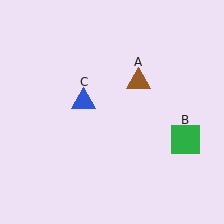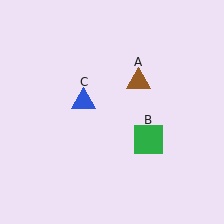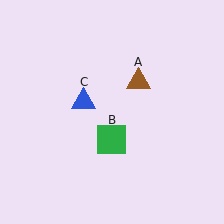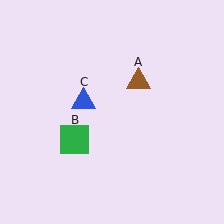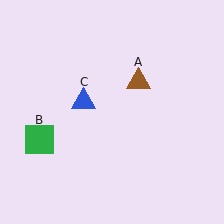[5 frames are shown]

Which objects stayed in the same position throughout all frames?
Brown triangle (object A) and blue triangle (object C) remained stationary.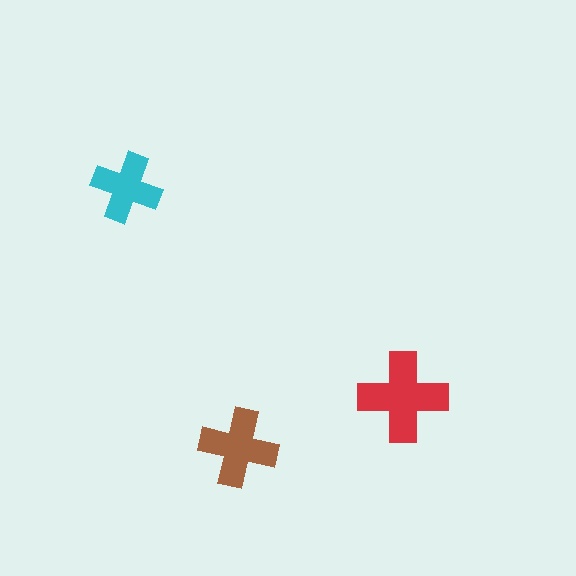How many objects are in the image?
There are 3 objects in the image.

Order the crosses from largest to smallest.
the red one, the brown one, the cyan one.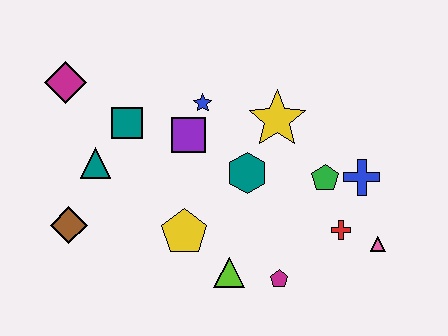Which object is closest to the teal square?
The teal triangle is closest to the teal square.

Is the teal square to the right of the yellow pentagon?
No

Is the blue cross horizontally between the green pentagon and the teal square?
No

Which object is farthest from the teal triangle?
The pink triangle is farthest from the teal triangle.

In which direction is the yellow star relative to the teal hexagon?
The yellow star is above the teal hexagon.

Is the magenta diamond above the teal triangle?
Yes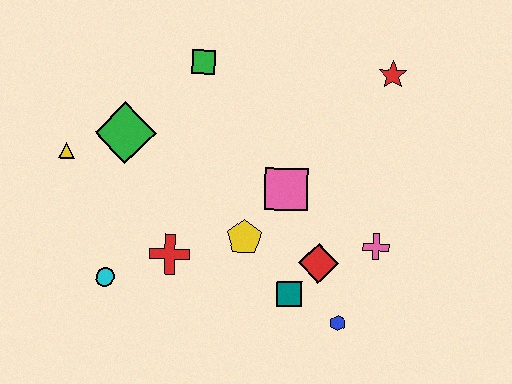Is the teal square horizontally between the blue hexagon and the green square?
Yes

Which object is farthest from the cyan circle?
The red star is farthest from the cyan circle.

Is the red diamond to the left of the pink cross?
Yes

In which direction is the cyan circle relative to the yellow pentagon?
The cyan circle is to the left of the yellow pentagon.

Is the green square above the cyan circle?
Yes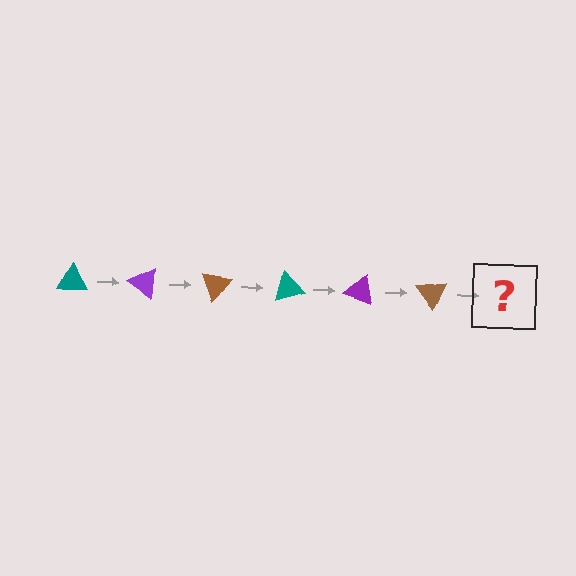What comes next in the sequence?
The next element should be a teal triangle, rotated 210 degrees from the start.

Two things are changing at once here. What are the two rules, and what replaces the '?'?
The two rules are that it rotates 35 degrees each step and the color cycles through teal, purple, and brown. The '?' should be a teal triangle, rotated 210 degrees from the start.